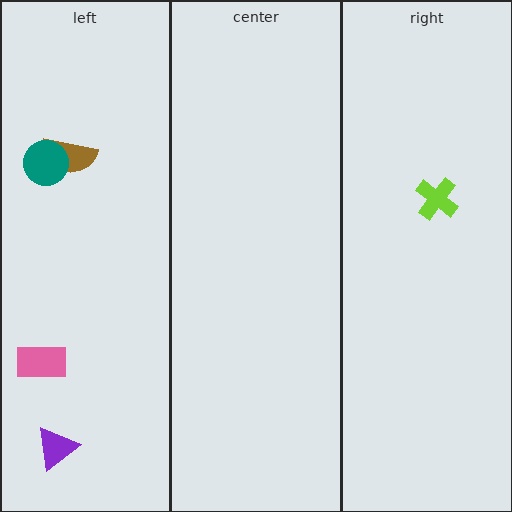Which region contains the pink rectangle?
The left region.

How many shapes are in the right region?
1.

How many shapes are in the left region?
4.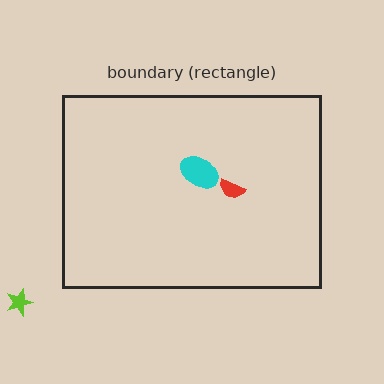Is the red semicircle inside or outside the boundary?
Inside.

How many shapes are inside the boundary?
2 inside, 1 outside.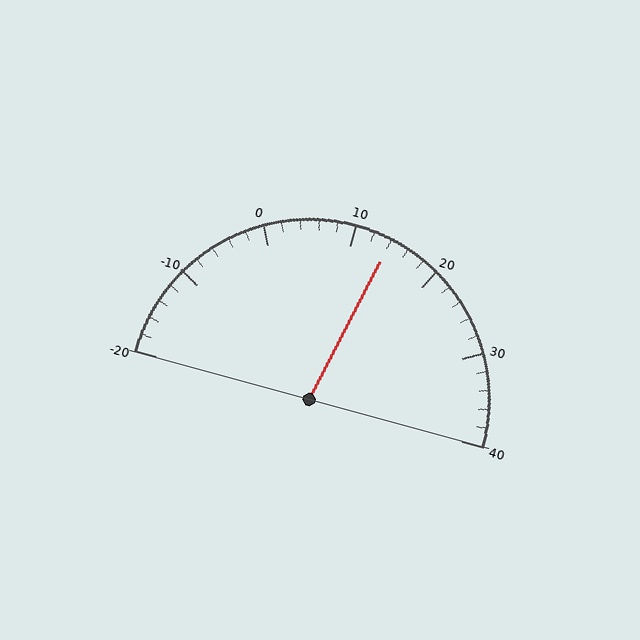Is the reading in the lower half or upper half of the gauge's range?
The reading is in the upper half of the range (-20 to 40).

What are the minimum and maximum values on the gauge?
The gauge ranges from -20 to 40.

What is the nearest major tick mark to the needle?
The nearest major tick mark is 10.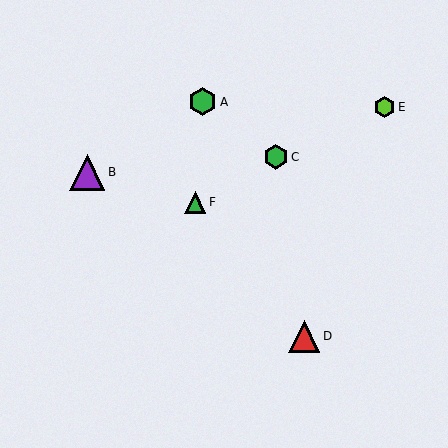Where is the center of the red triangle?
The center of the red triangle is at (304, 336).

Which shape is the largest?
The purple triangle (labeled B) is the largest.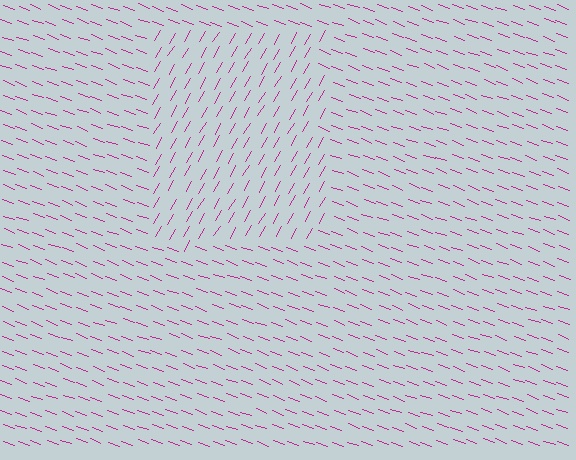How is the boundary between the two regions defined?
The boundary is defined purely by a change in line orientation (approximately 81 degrees difference). All lines are the same color and thickness.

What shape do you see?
I see a rectangle.